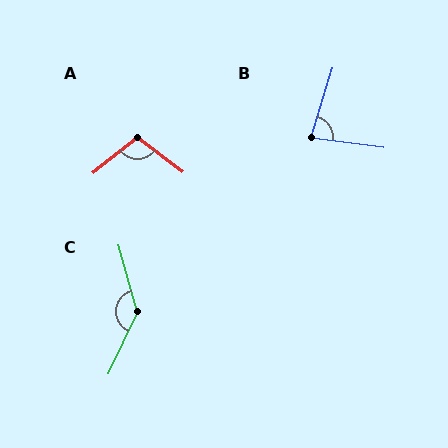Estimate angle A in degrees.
Approximately 105 degrees.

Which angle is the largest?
C, at approximately 139 degrees.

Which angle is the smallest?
B, at approximately 80 degrees.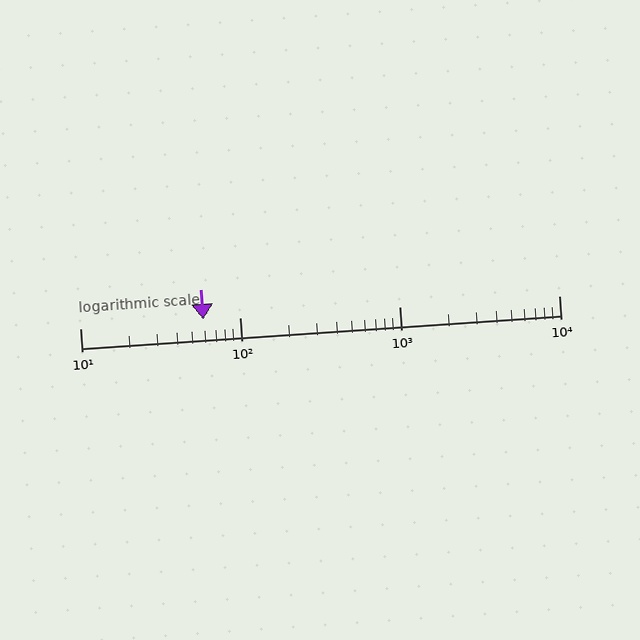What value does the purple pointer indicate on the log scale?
The pointer indicates approximately 59.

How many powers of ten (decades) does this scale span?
The scale spans 3 decades, from 10 to 10000.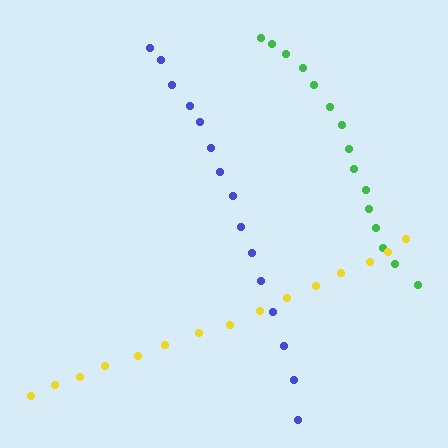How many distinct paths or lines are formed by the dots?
There are 3 distinct paths.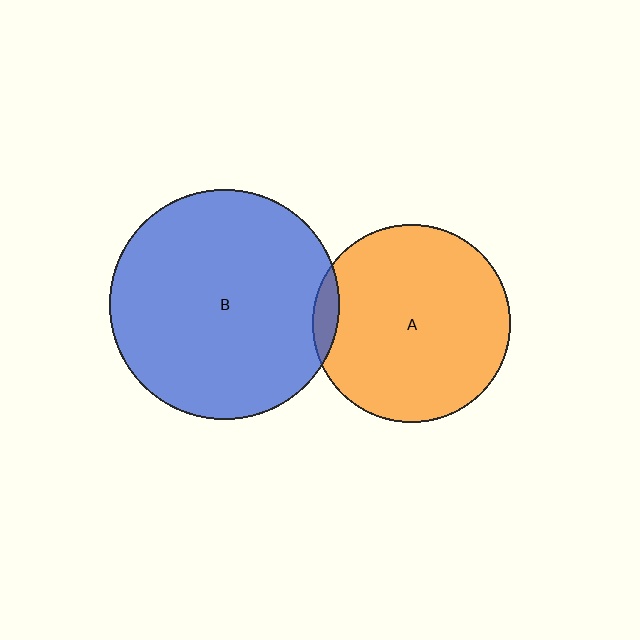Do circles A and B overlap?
Yes.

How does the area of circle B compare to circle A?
Approximately 1.3 times.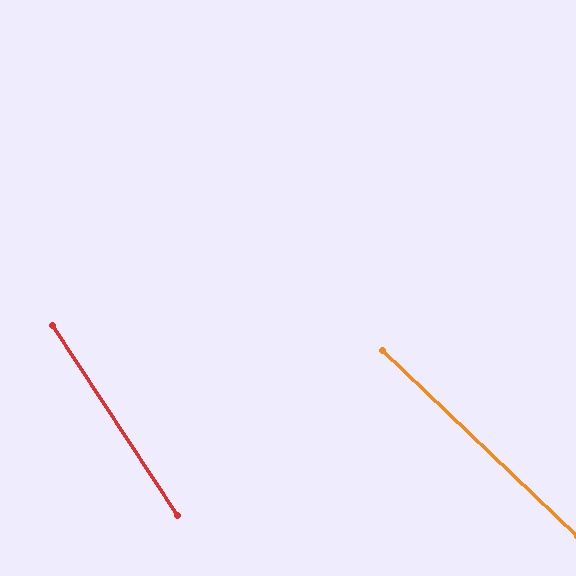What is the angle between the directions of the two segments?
Approximately 13 degrees.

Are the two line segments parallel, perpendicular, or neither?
Neither parallel nor perpendicular — they differ by about 13°.